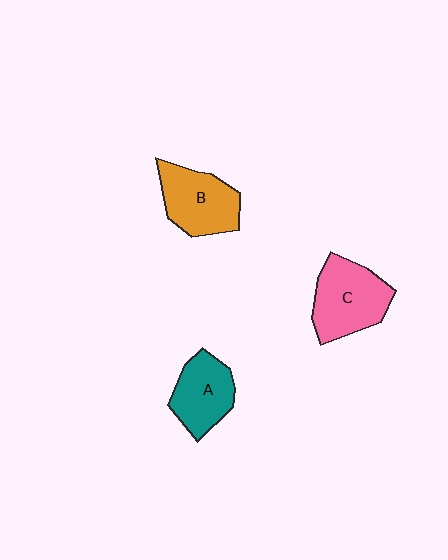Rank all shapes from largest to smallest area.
From largest to smallest: C (pink), B (orange), A (teal).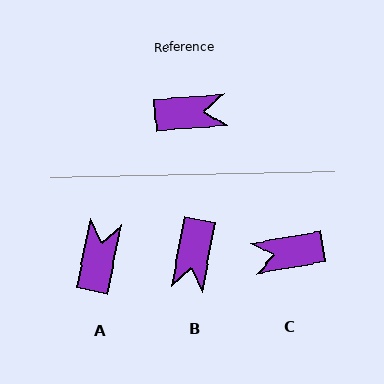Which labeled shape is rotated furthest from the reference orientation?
C, about 174 degrees away.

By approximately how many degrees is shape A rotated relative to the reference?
Approximately 75 degrees counter-clockwise.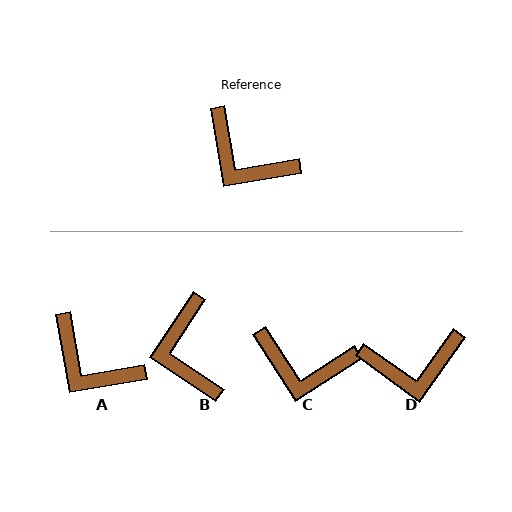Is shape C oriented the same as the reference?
No, it is off by about 23 degrees.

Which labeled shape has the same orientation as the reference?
A.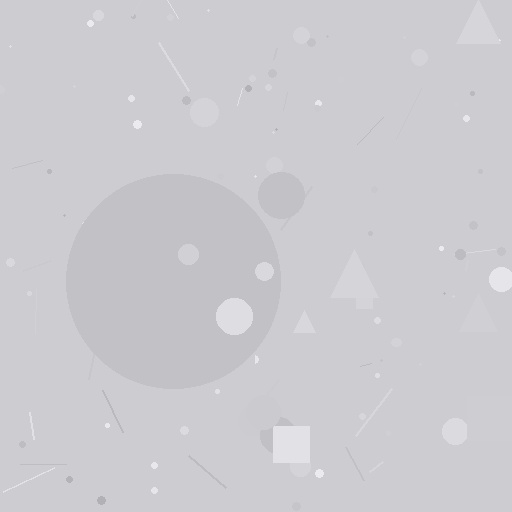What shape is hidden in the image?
A circle is hidden in the image.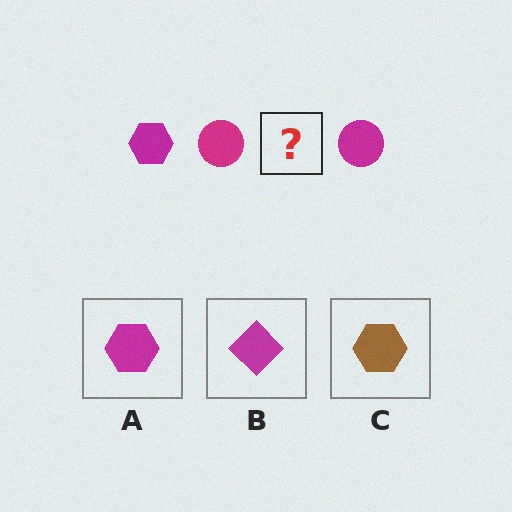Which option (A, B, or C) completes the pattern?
A.